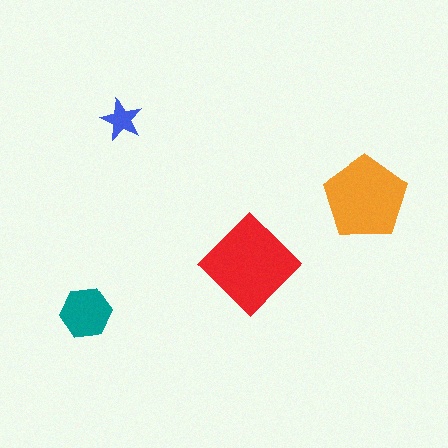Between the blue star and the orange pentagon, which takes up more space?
The orange pentagon.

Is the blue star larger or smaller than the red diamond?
Smaller.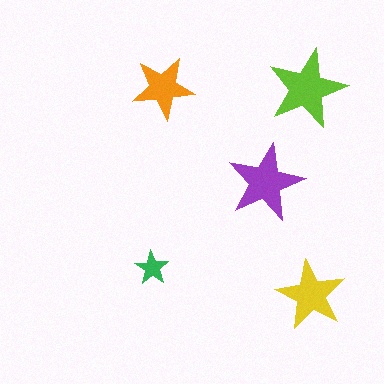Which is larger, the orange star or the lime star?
The lime one.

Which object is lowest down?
The yellow star is bottommost.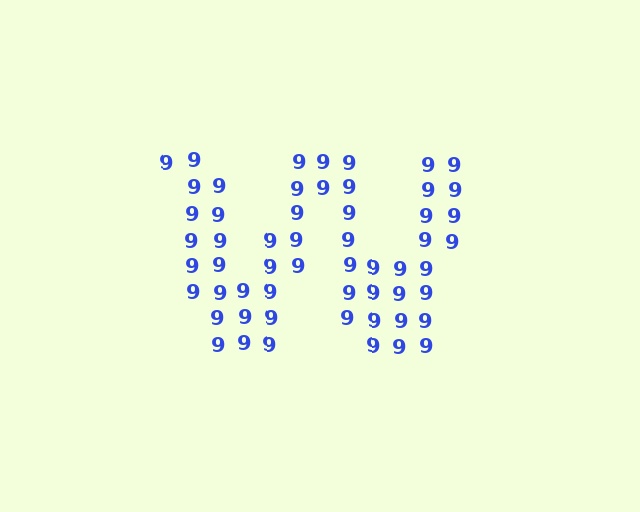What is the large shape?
The large shape is the letter W.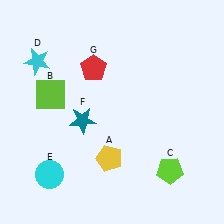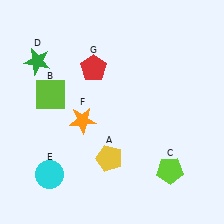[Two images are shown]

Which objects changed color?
D changed from cyan to green. F changed from teal to orange.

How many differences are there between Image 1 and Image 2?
There are 2 differences between the two images.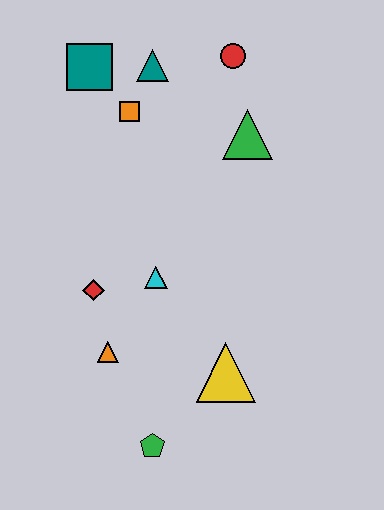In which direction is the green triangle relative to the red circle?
The green triangle is below the red circle.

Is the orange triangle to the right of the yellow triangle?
No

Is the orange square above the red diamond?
Yes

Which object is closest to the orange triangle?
The red diamond is closest to the orange triangle.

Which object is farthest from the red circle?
The green pentagon is farthest from the red circle.